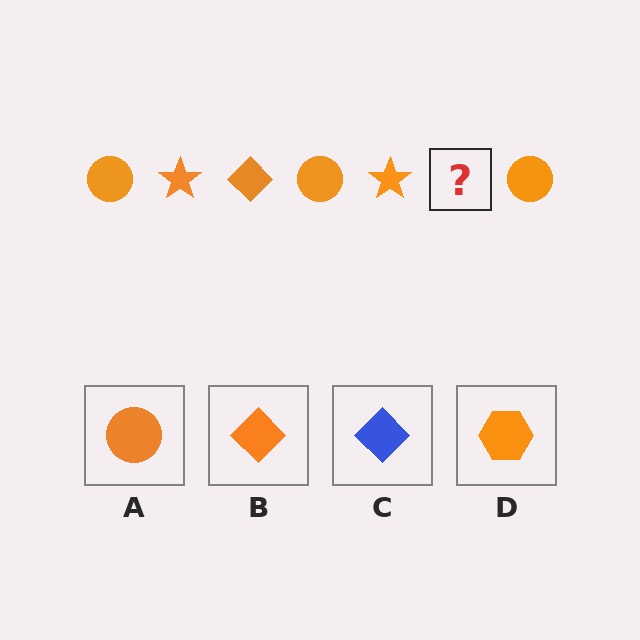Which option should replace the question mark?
Option B.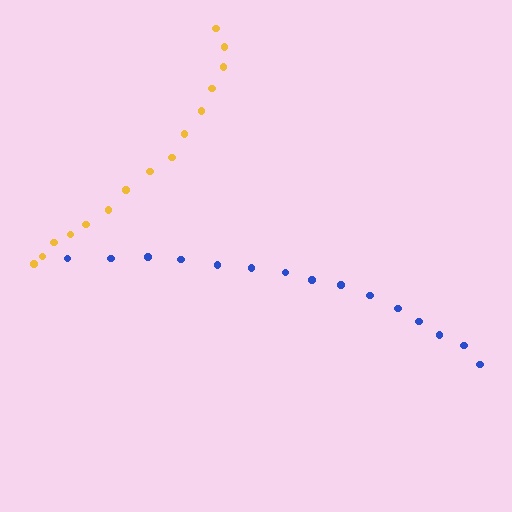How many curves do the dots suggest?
There are 2 distinct paths.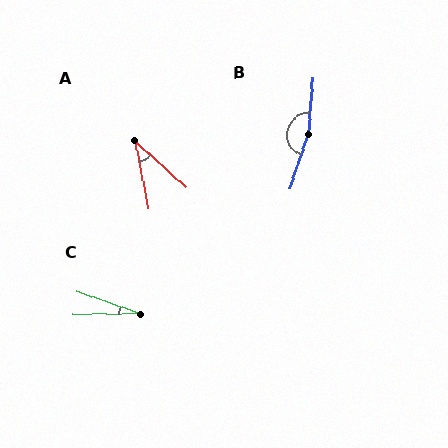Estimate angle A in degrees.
Approximately 36 degrees.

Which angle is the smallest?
C, at approximately 21 degrees.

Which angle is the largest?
B, at approximately 165 degrees.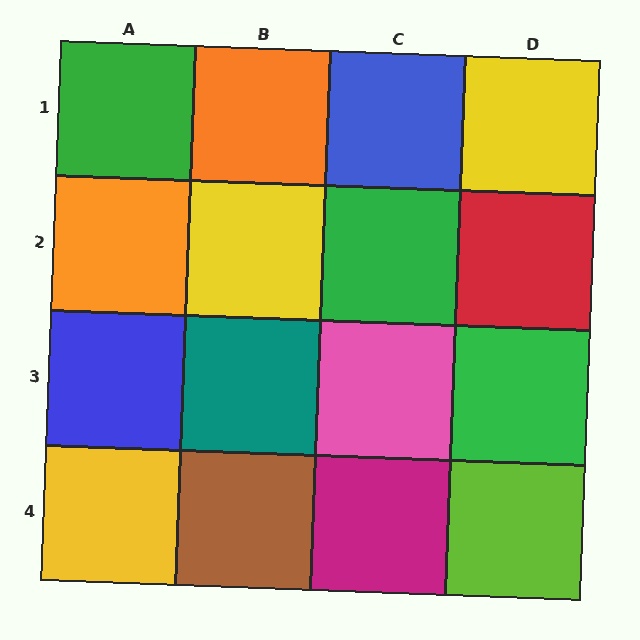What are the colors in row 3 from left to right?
Blue, teal, pink, green.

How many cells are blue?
2 cells are blue.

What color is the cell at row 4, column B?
Brown.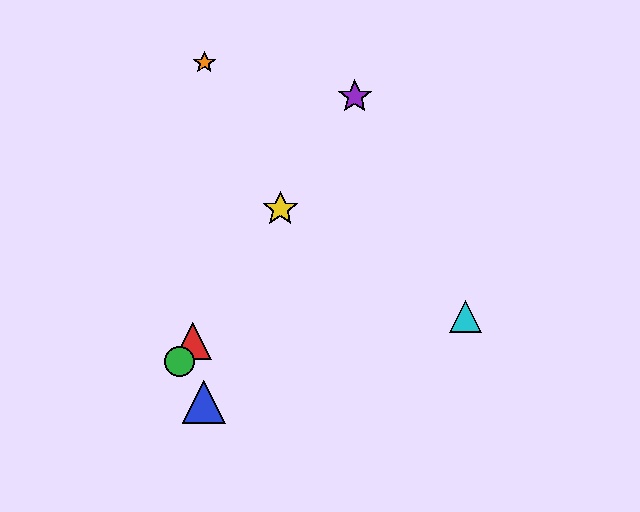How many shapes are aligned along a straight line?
4 shapes (the red triangle, the green circle, the yellow star, the purple star) are aligned along a straight line.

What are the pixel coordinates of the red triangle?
The red triangle is at (193, 341).